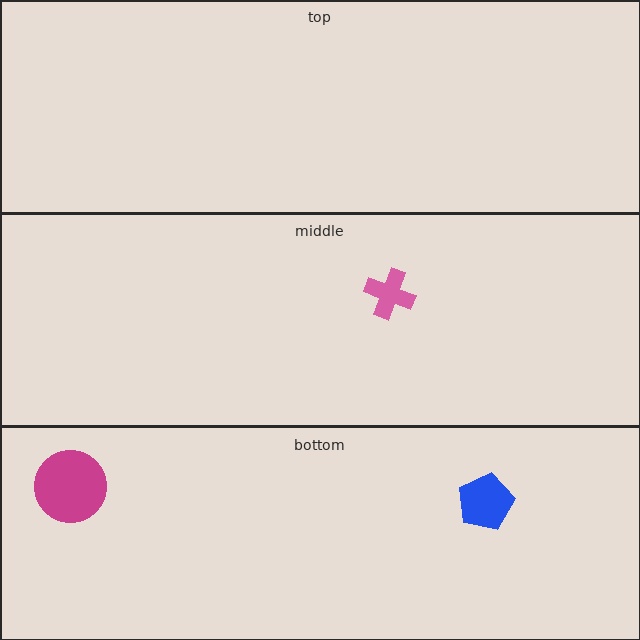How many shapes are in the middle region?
1.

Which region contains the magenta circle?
The bottom region.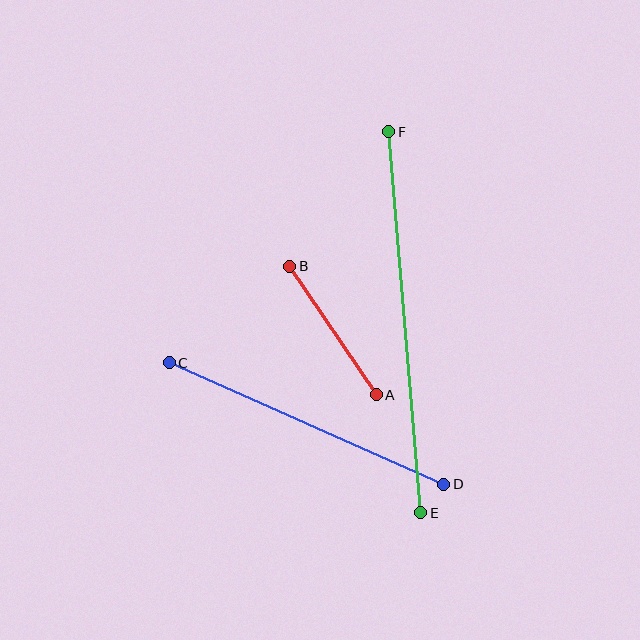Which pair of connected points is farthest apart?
Points E and F are farthest apart.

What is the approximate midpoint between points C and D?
The midpoint is at approximately (307, 423) pixels.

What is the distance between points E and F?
The distance is approximately 382 pixels.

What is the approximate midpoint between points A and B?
The midpoint is at approximately (333, 330) pixels.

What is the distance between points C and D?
The distance is approximately 300 pixels.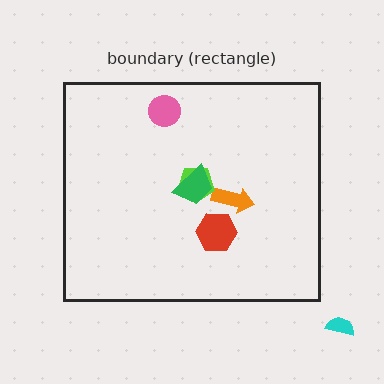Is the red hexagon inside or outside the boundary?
Inside.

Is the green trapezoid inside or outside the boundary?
Inside.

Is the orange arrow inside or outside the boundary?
Inside.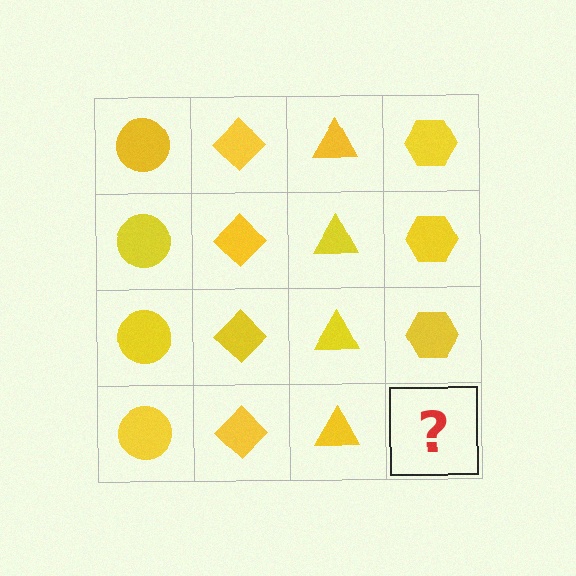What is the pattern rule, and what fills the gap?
The rule is that each column has a consistent shape. The gap should be filled with a yellow hexagon.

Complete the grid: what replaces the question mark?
The question mark should be replaced with a yellow hexagon.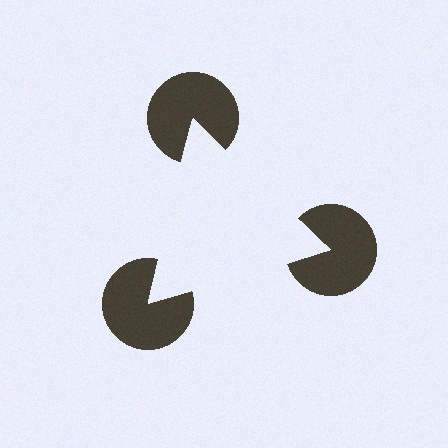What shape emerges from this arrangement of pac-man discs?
An illusory triangle — its edges are inferred from the aligned wedge cuts in the pac-man discs, not physically drawn.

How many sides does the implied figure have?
3 sides.